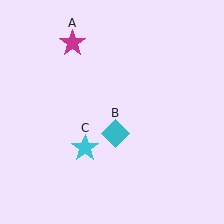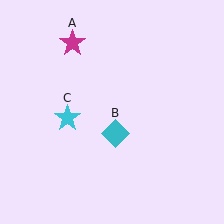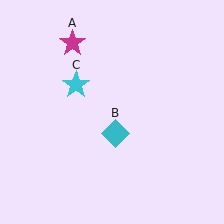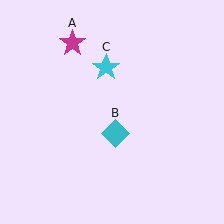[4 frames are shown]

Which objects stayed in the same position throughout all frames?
Magenta star (object A) and cyan diamond (object B) remained stationary.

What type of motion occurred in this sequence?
The cyan star (object C) rotated clockwise around the center of the scene.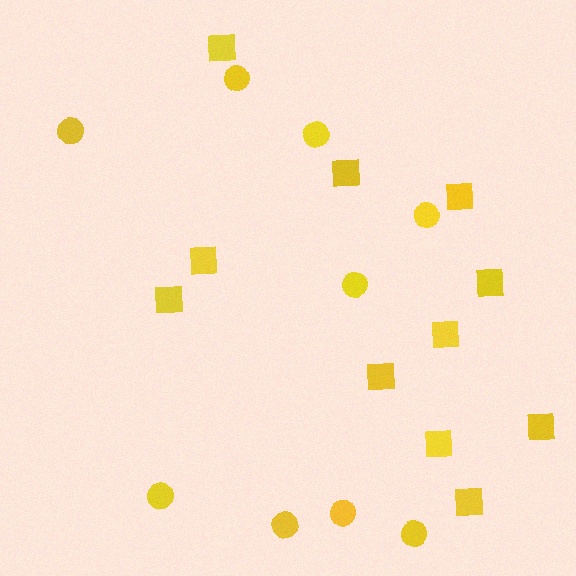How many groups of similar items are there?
There are 2 groups: one group of circles (9) and one group of squares (11).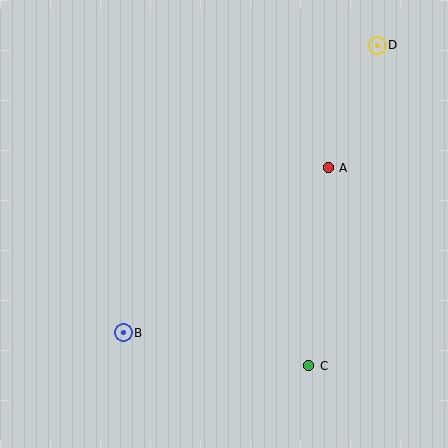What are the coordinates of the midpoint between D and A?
The midpoint between D and A is at (353, 107).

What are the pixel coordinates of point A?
Point A is at (328, 168).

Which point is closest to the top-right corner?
Point D is closest to the top-right corner.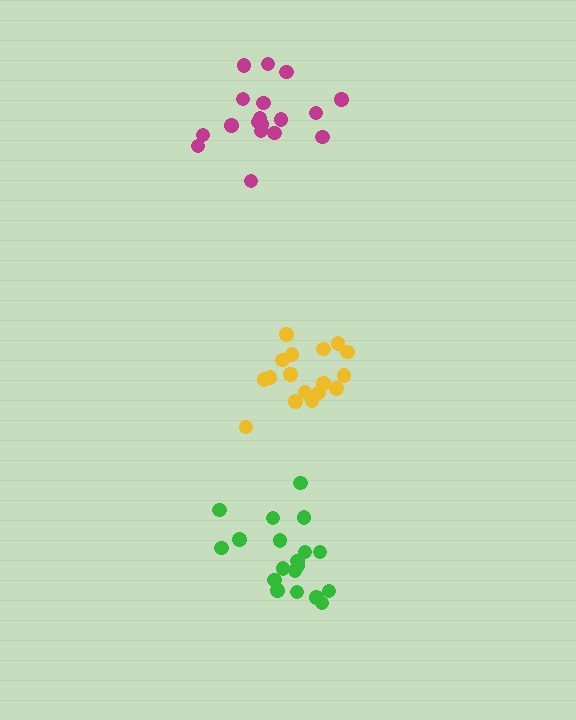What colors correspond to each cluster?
The clusters are colored: magenta, green, yellow.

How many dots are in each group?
Group 1: 18 dots, Group 2: 19 dots, Group 3: 17 dots (54 total).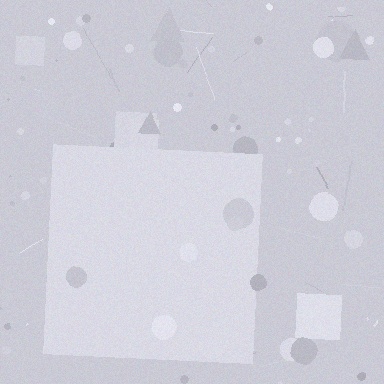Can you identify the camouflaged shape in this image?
The camouflaged shape is a square.